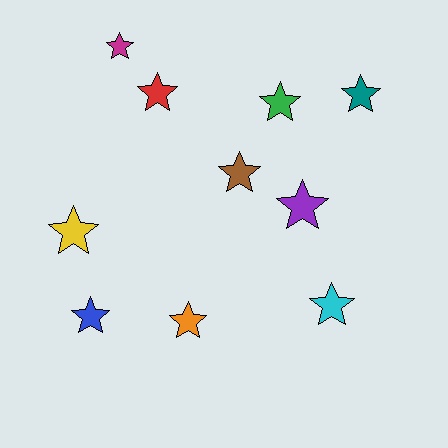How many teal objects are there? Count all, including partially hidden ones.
There is 1 teal object.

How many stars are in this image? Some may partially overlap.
There are 10 stars.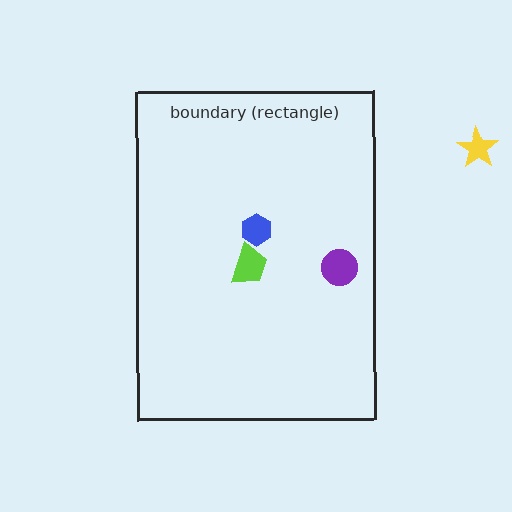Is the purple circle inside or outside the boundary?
Inside.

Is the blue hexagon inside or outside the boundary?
Inside.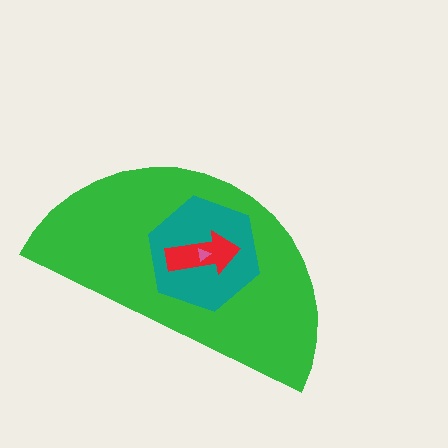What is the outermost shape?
The green semicircle.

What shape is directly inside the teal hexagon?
The red arrow.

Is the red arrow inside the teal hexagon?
Yes.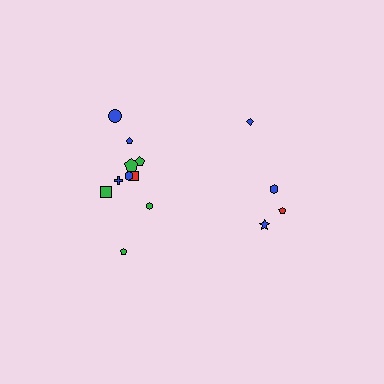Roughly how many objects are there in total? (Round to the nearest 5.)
Roughly 15 objects in total.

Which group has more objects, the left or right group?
The left group.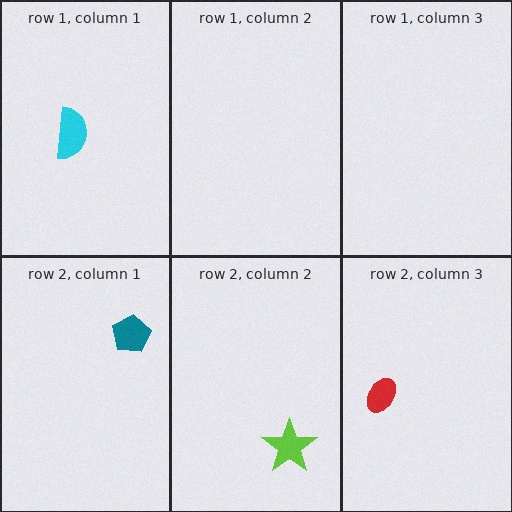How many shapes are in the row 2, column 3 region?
1.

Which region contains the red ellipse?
The row 2, column 3 region.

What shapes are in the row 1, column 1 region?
The cyan semicircle.